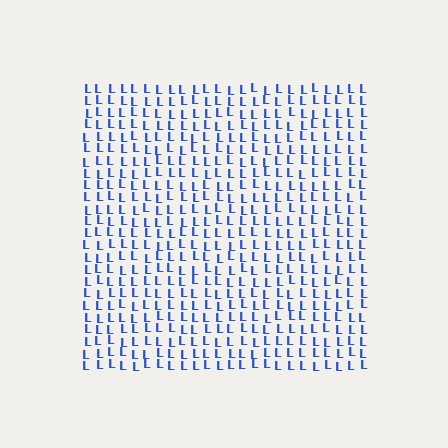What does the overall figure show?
The overall figure shows a square.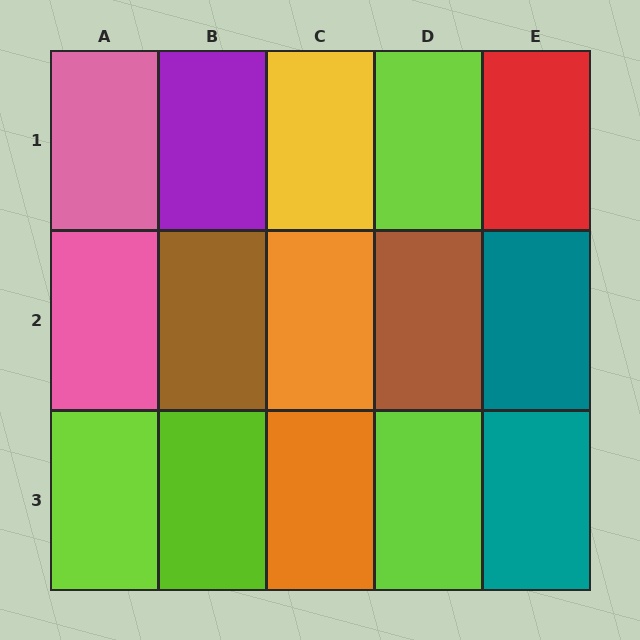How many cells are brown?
2 cells are brown.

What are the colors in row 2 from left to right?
Pink, brown, orange, brown, teal.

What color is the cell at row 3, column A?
Lime.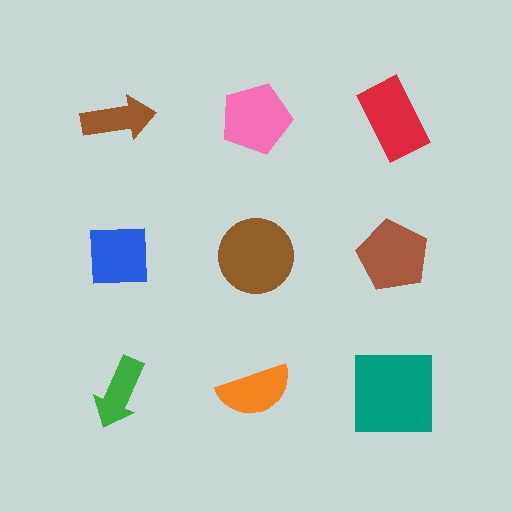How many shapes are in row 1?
3 shapes.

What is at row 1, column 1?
A brown arrow.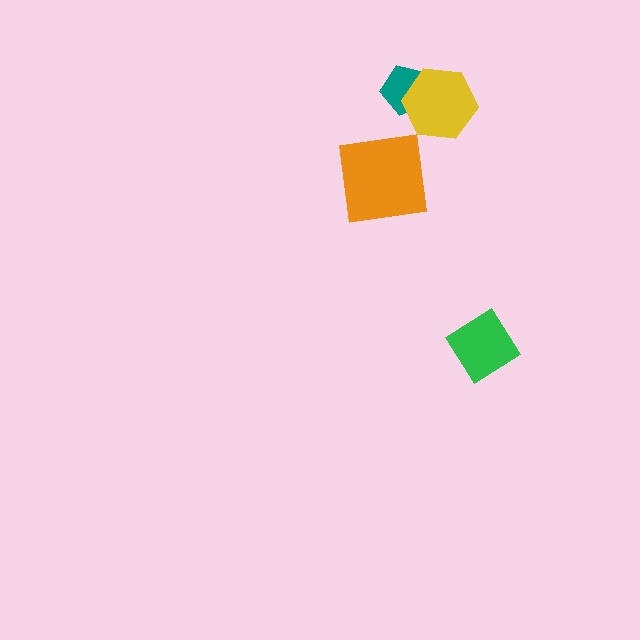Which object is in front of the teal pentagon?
The yellow hexagon is in front of the teal pentagon.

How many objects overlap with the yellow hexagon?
1 object overlaps with the yellow hexagon.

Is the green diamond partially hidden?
No, no other shape covers it.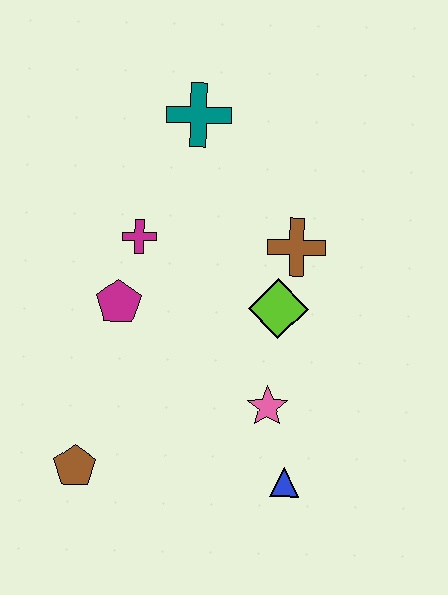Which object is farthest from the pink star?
The teal cross is farthest from the pink star.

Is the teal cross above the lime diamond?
Yes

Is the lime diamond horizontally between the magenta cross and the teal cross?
No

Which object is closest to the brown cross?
The lime diamond is closest to the brown cross.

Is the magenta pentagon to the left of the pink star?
Yes